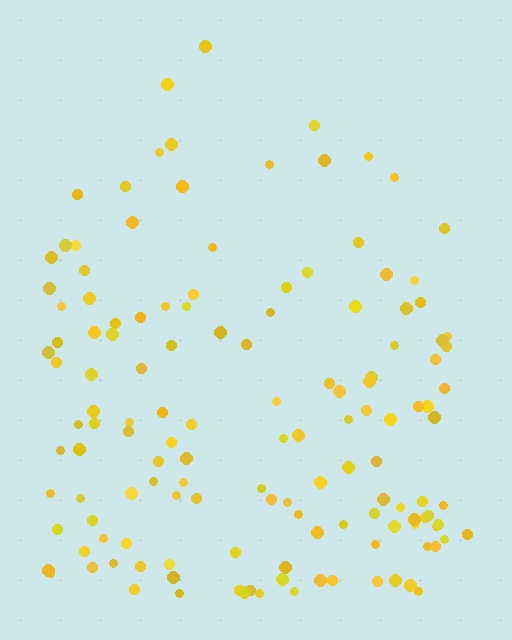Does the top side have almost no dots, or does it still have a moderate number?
Still a moderate number, just noticeably fewer than the bottom.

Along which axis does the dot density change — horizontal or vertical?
Vertical.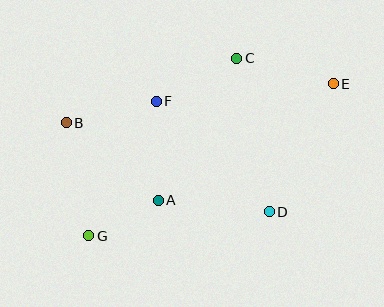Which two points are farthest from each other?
Points E and G are farthest from each other.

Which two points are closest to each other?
Points A and G are closest to each other.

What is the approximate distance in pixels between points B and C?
The distance between B and C is approximately 182 pixels.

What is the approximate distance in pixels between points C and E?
The distance between C and E is approximately 100 pixels.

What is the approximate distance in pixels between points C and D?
The distance between C and D is approximately 157 pixels.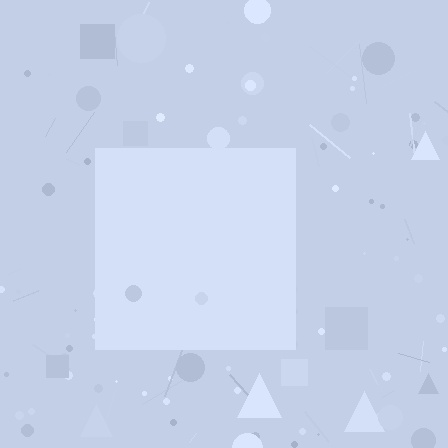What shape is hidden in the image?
A square is hidden in the image.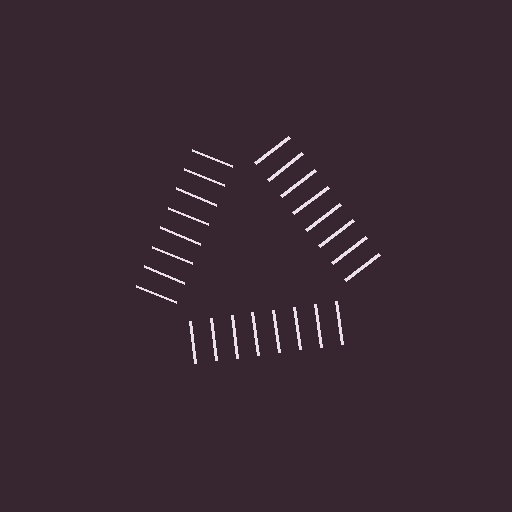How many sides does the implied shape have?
3 sides — the line-ends trace a triangle.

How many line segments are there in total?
24 — 8 along each of the 3 edges.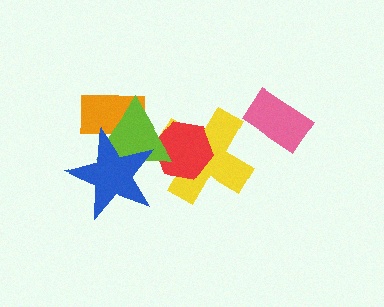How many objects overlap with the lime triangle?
4 objects overlap with the lime triangle.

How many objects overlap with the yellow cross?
2 objects overlap with the yellow cross.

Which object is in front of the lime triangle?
The blue star is in front of the lime triangle.